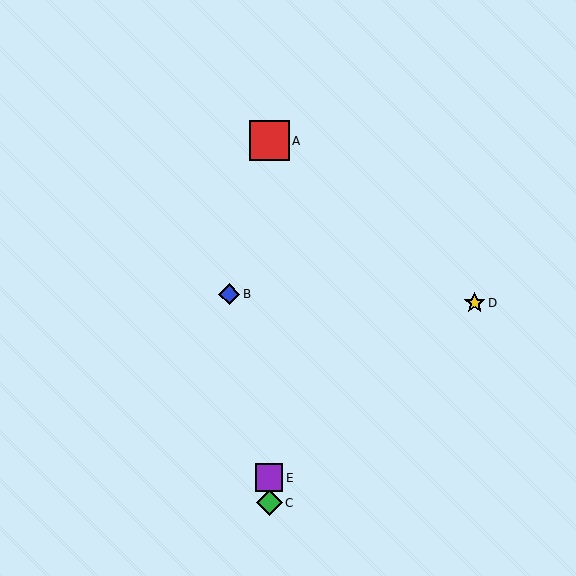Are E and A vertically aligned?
Yes, both are at x≈269.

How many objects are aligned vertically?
3 objects (A, C, E) are aligned vertically.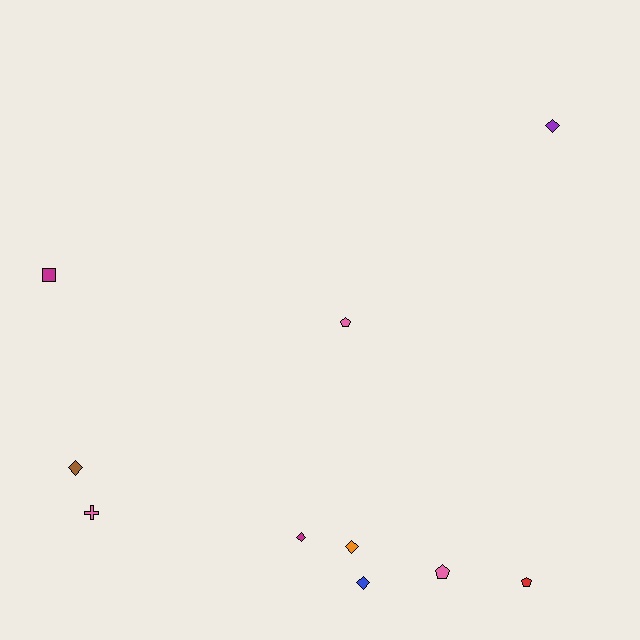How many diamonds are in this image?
There are 5 diamonds.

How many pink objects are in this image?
There are 3 pink objects.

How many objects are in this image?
There are 10 objects.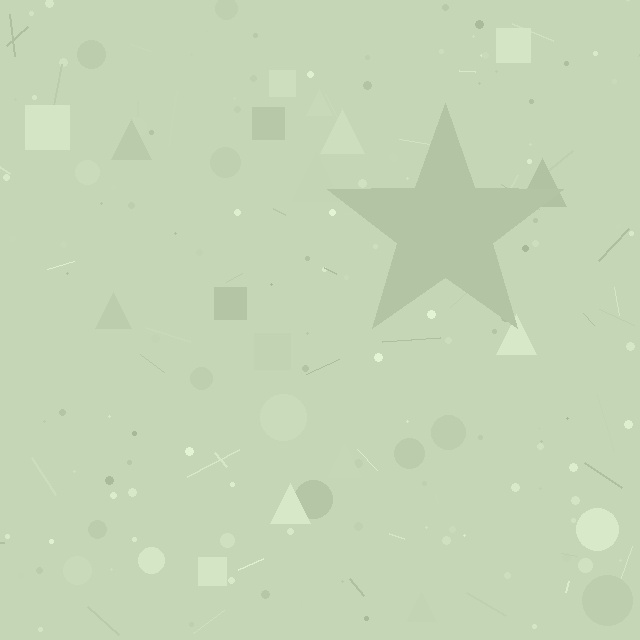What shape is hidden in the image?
A star is hidden in the image.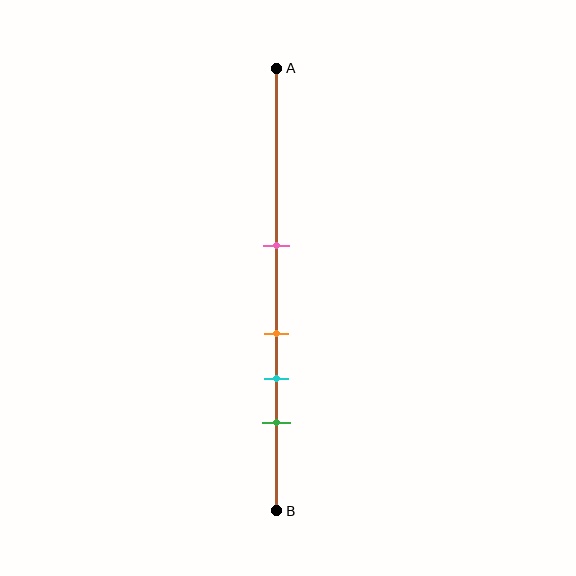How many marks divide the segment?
There are 4 marks dividing the segment.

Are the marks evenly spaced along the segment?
No, the marks are not evenly spaced.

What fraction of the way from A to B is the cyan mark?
The cyan mark is approximately 70% (0.7) of the way from A to B.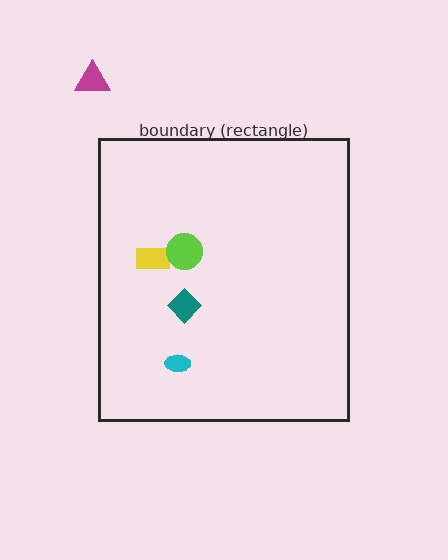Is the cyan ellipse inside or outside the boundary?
Inside.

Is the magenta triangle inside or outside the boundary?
Outside.